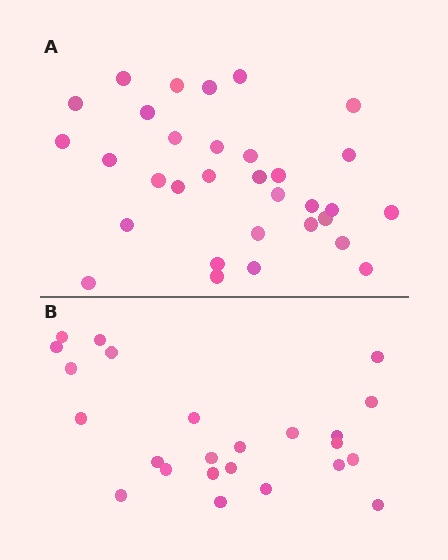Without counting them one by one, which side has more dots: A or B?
Region A (the top region) has more dots.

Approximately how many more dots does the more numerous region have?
Region A has roughly 8 or so more dots than region B.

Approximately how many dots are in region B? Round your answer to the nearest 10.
About 20 dots. (The exact count is 24, which rounds to 20.)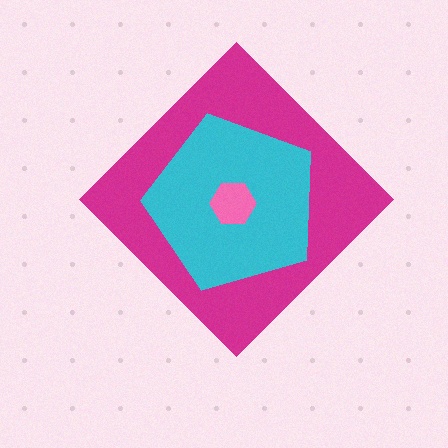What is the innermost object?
The pink hexagon.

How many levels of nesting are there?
3.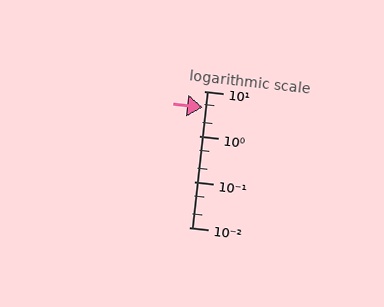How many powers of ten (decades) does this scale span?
The scale spans 3 decades, from 0.01 to 10.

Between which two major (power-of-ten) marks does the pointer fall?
The pointer is between 1 and 10.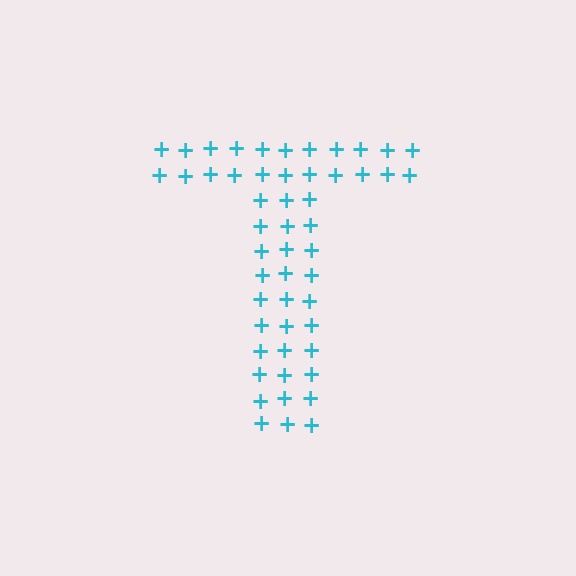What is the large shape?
The large shape is the letter T.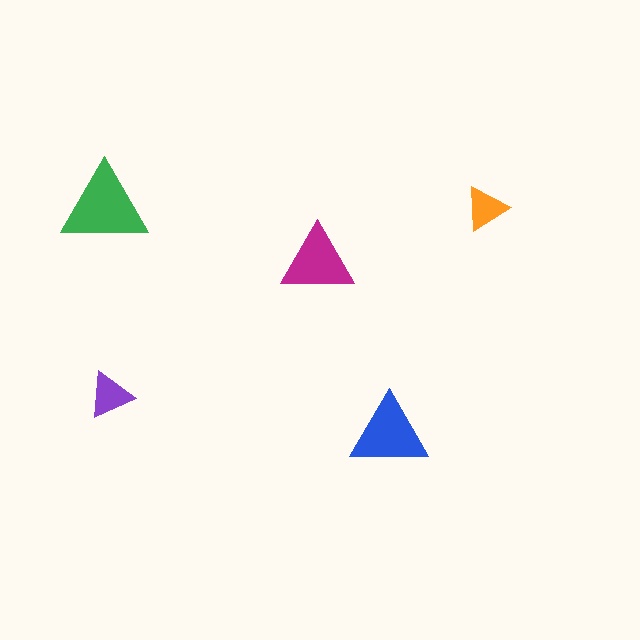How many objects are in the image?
There are 5 objects in the image.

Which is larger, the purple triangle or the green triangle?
The green one.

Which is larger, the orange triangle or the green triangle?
The green one.